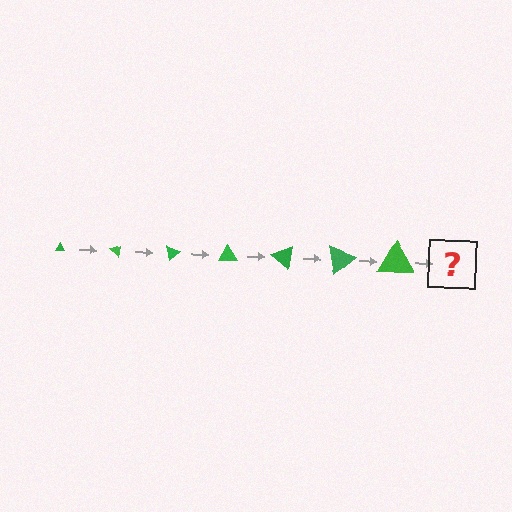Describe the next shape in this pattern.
It should be a triangle, larger than the previous one and rotated 280 degrees from the start.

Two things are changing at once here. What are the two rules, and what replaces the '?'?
The two rules are that the triangle grows larger each step and it rotates 40 degrees each step. The '?' should be a triangle, larger than the previous one and rotated 280 degrees from the start.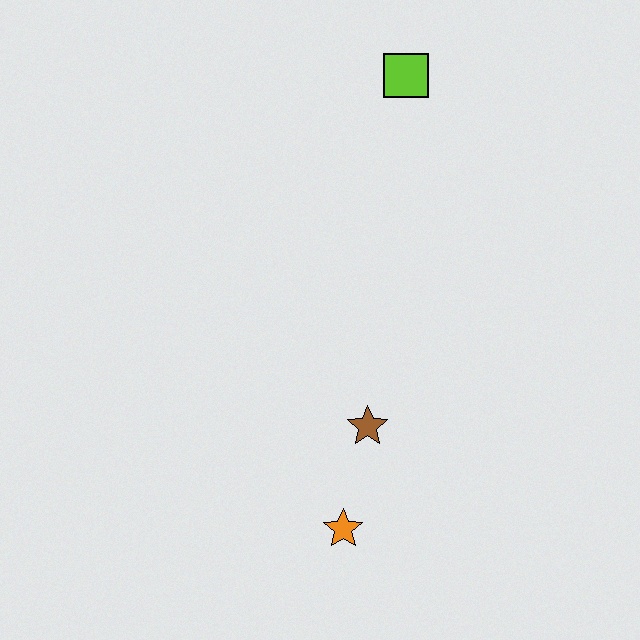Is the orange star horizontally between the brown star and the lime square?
No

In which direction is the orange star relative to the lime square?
The orange star is below the lime square.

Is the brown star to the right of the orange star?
Yes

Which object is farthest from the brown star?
The lime square is farthest from the brown star.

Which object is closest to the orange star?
The brown star is closest to the orange star.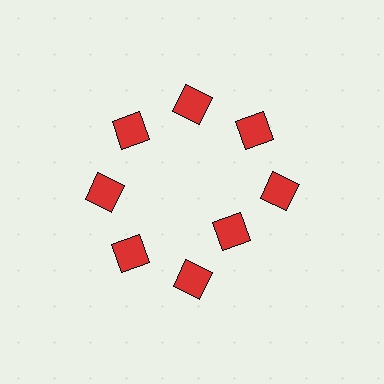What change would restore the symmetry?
The symmetry would be restored by moving it outward, back onto the ring so that all 8 diamonds sit at equal angles and equal distance from the center.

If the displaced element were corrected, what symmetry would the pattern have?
It would have 8-fold rotational symmetry — the pattern would map onto itself every 45 degrees.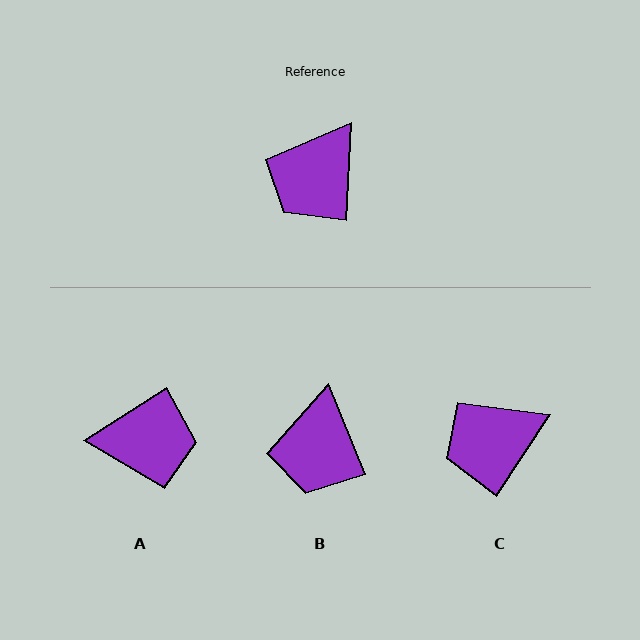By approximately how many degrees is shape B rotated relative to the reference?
Approximately 25 degrees counter-clockwise.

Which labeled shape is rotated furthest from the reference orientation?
A, about 126 degrees away.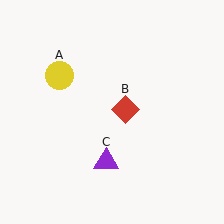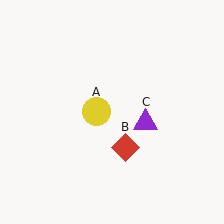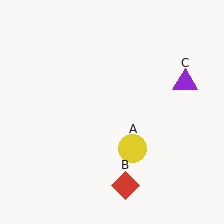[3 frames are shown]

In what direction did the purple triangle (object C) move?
The purple triangle (object C) moved up and to the right.